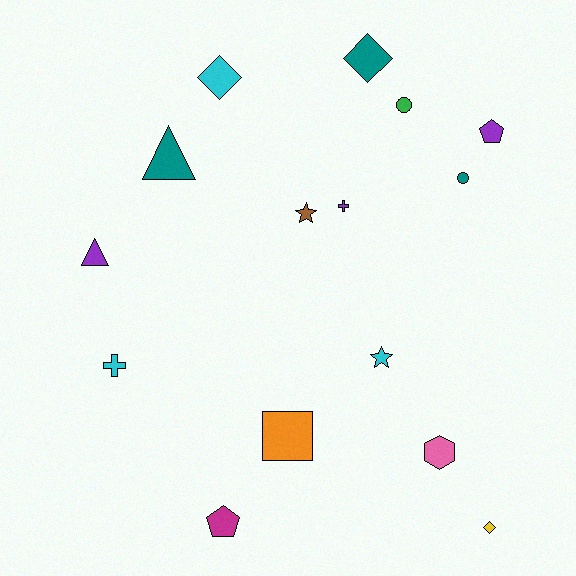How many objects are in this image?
There are 15 objects.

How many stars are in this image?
There are 2 stars.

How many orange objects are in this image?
There is 1 orange object.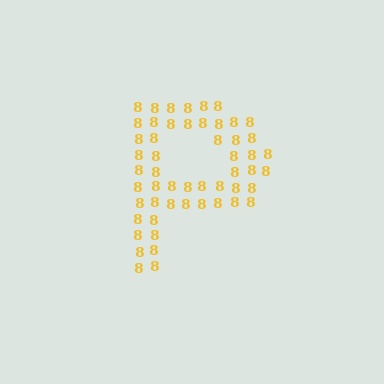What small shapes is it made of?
It is made of small digit 8's.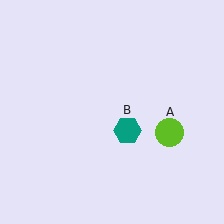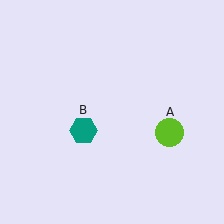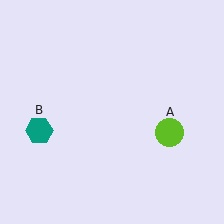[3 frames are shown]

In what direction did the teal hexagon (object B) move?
The teal hexagon (object B) moved left.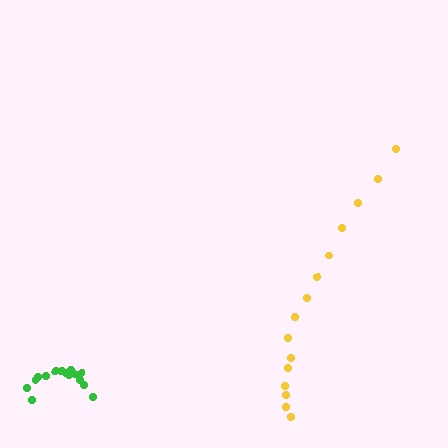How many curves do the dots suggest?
There are 2 distinct paths.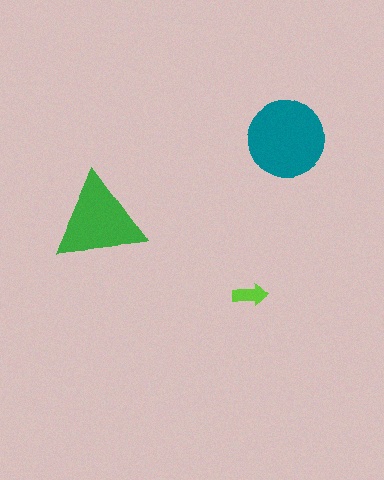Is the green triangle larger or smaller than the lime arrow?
Larger.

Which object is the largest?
The teal circle.